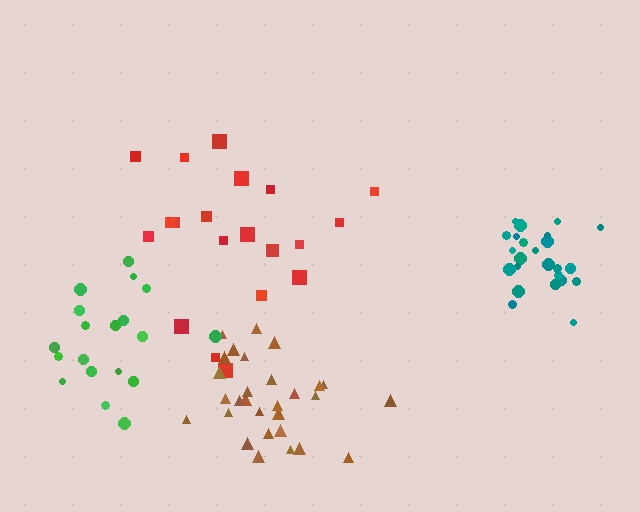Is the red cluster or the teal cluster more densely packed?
Teal.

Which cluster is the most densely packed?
Teal.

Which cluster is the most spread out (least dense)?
Red.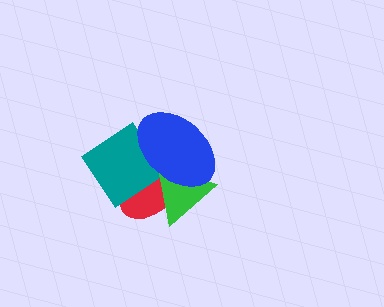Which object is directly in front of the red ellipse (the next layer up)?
The teal diamond is directly in front of the red ellipse.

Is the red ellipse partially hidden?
Yes, it is partially covered by another shape.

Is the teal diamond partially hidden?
Yes, it is partially covered by another shape.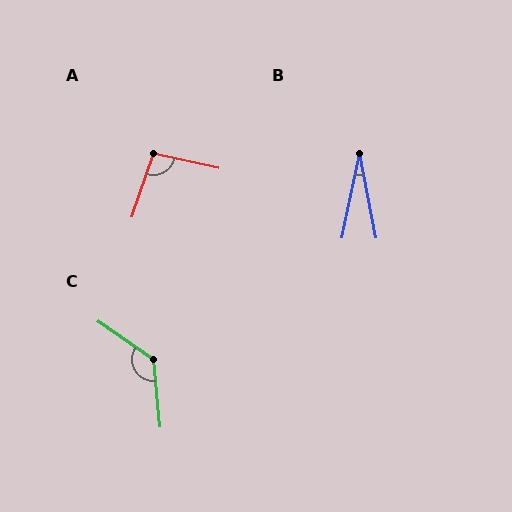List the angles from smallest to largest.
B (23°), A (96°), C (130°).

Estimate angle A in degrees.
Approximately 96 degrees.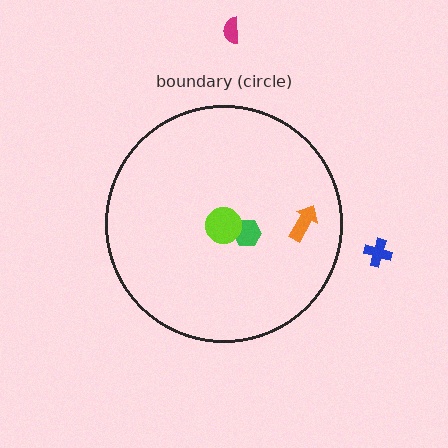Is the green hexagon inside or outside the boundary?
Inside.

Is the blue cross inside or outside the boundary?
Outside.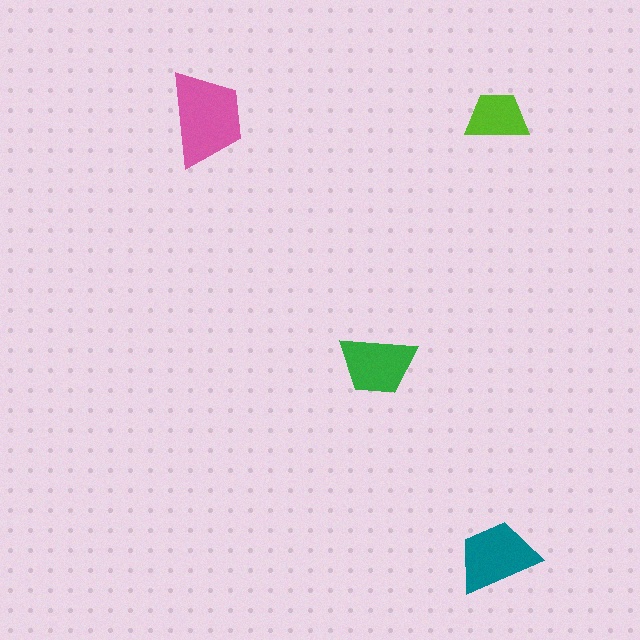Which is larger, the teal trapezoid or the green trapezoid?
The teal one.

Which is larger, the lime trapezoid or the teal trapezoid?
The teal one.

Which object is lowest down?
The teal trapezoid is bottommost.